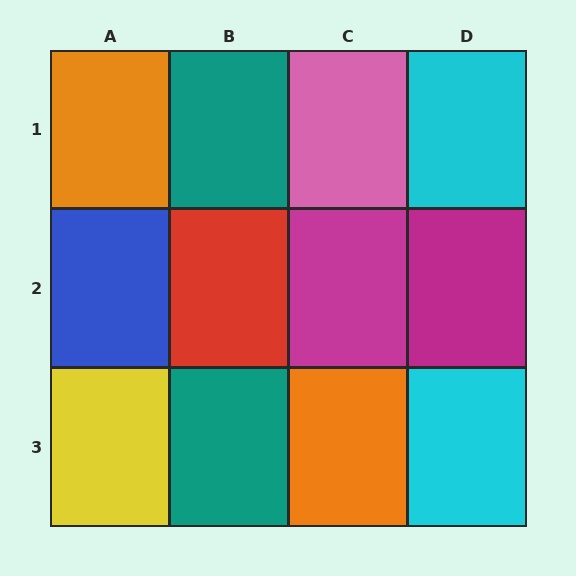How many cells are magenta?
2 cells are magenta.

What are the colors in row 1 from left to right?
Orange, teal, pink, cyan.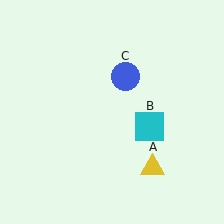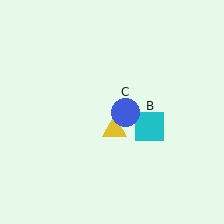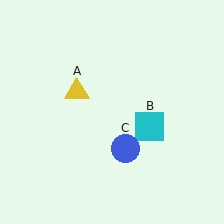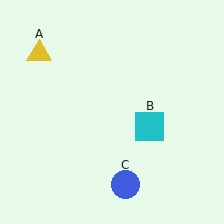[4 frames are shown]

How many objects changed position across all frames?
2 objects changed position: yellow triangle (object A), blue circle (object C).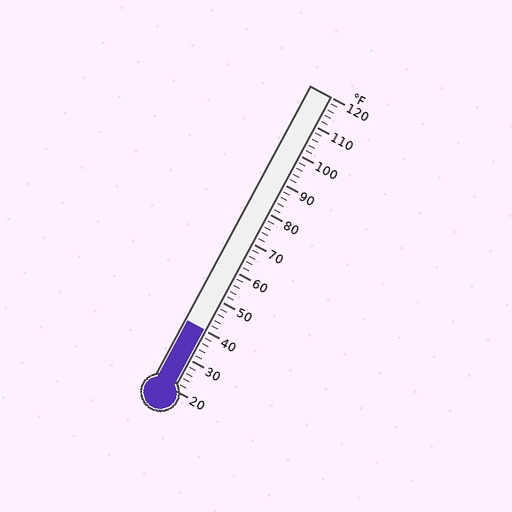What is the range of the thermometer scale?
The thermometer scale ranges from 20°F to 120°F.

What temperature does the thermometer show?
The thermometer shows approximately 40°F.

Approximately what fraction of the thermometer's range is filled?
The thermometer is filled to approximately 20% of its range.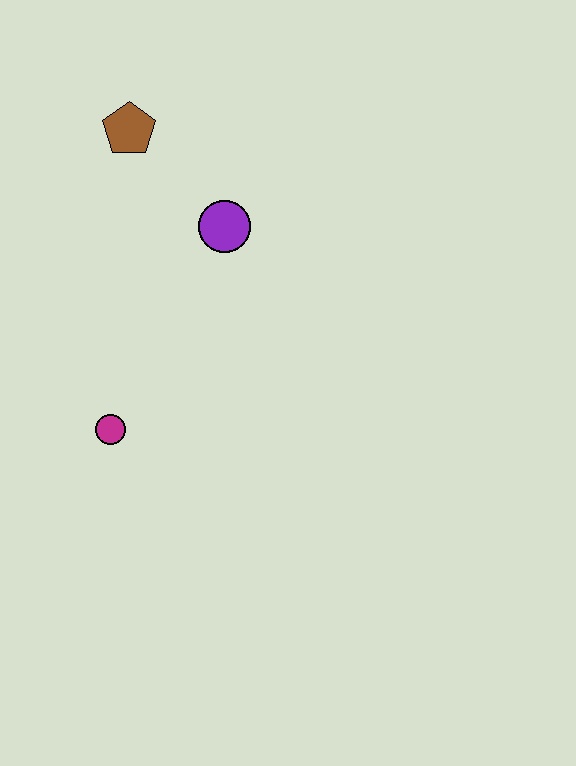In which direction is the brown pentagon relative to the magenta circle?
The brown pentagon is above the magenta circle.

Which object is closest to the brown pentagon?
The purple circle is closest to the brown pentagon.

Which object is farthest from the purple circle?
The magenta circle is farthest from the purple circle.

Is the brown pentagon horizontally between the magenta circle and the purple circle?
Yes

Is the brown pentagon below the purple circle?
No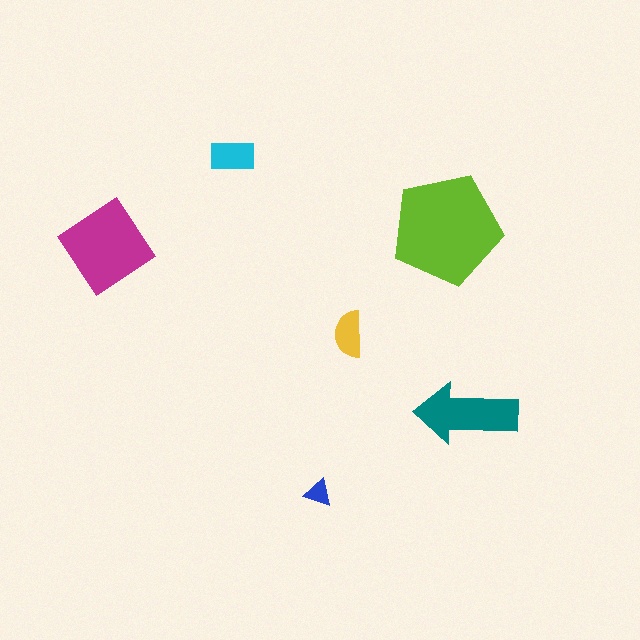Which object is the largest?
The lime pentagon.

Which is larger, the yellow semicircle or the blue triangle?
The yellow semicircle.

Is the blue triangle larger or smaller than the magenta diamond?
Smaller.